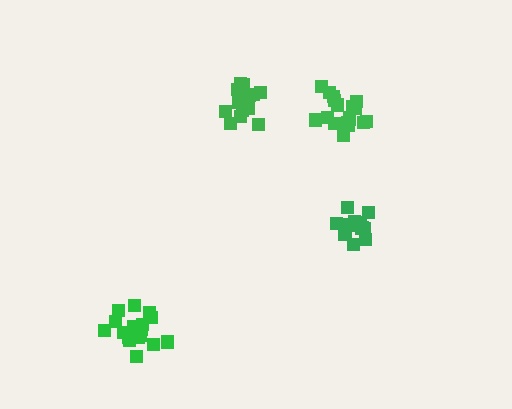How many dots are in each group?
Group 1: 14 dots, Group 2: 18 dots, Group 3: 18 dots, Group 4: 15 dots (65 total).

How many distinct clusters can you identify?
There are 4 distinct clusters.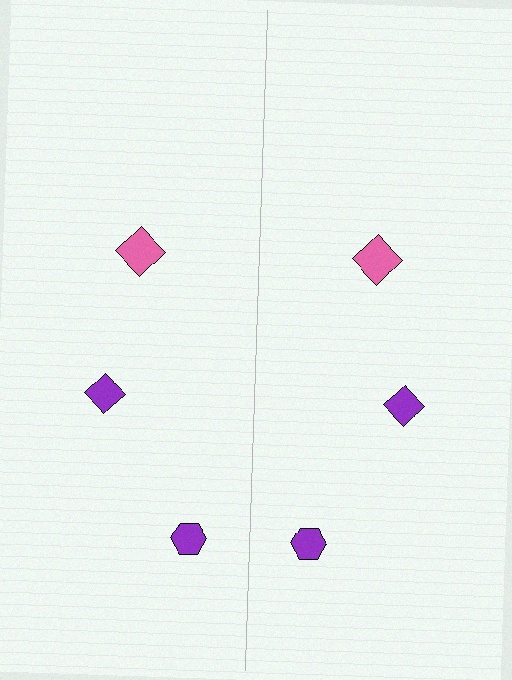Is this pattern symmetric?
Yes, this pattern has bilateral (reflection) symmetry.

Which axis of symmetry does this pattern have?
The pattern has a vertical axis of symmetry running through the center of the image.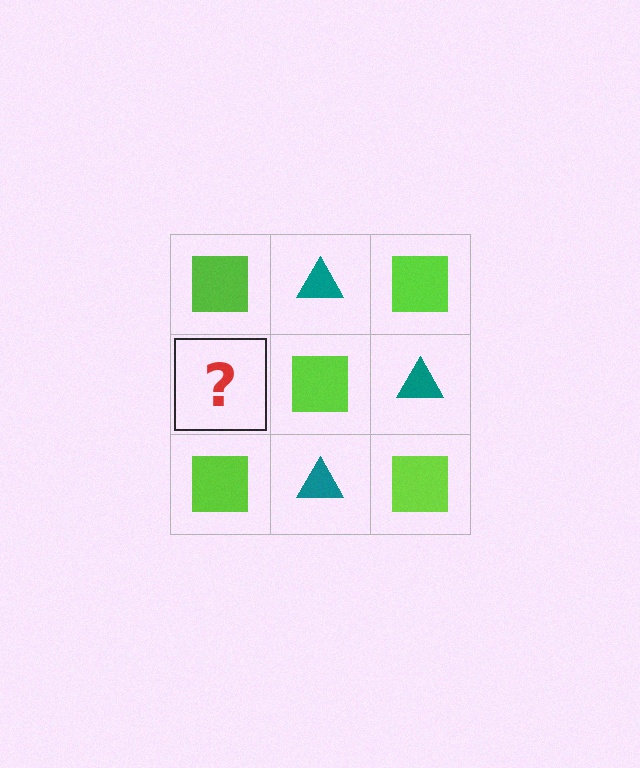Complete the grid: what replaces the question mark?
The question mark should be replaced with a teal triangle.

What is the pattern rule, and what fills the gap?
The rule is that it alternates lime square and teal triangle in a checkerboard pattern. The gap should be filled with a teal triangle.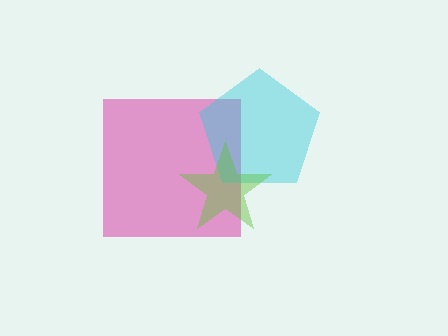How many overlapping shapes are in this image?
There are 3 overlapping shapes in the image.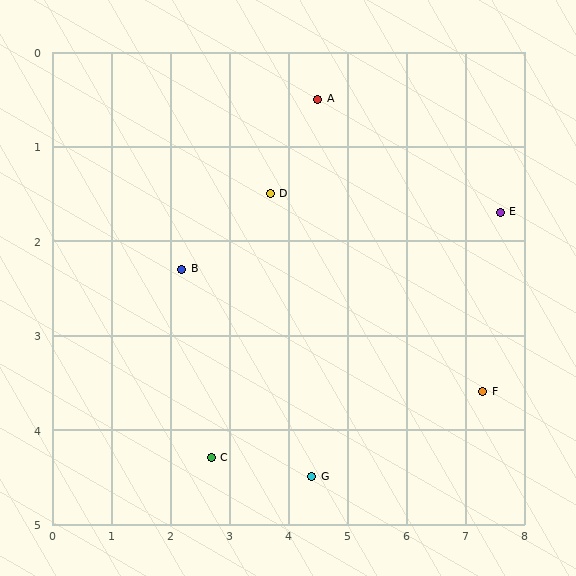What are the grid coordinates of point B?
Point B is at approximately (2.2, 2.3).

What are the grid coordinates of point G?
Point G is at approximately (4.4, 4.5).